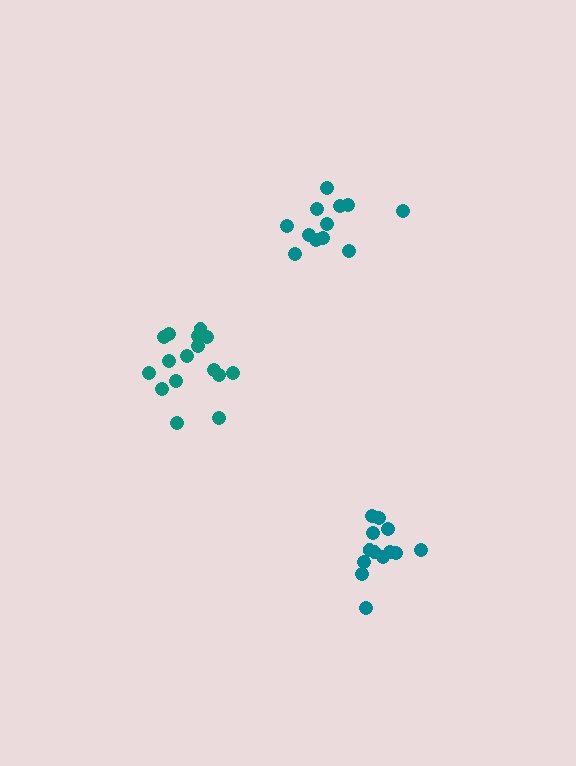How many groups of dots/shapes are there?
There are 3 groups.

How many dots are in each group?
Group 1: 13 dots, Group 2: 16 dots, Group 3: 12 dots (41 total).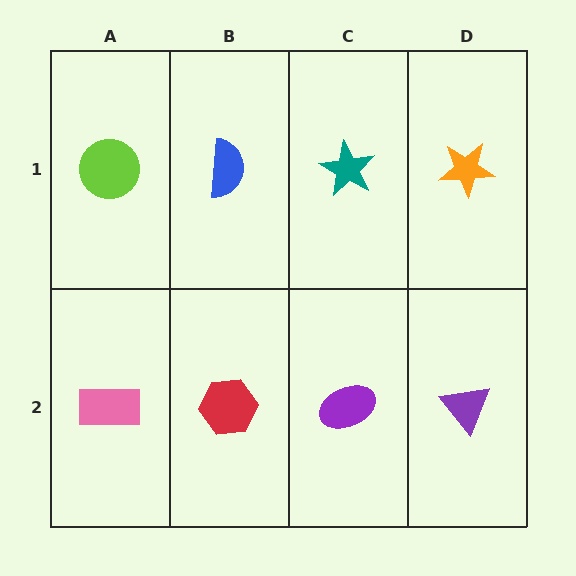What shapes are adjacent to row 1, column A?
A pink rectangle (row 2, column A), a blue semicircle (row 1, column B).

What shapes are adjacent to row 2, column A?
A lime circle (row 1, column A), a red hexagon (row 2, column B).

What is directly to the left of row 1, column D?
A teal star.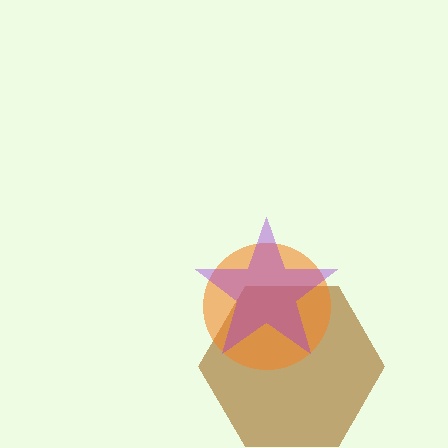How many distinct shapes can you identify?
There are 3 distinct shapes: a brown hexagon, an orange circle, a purple star.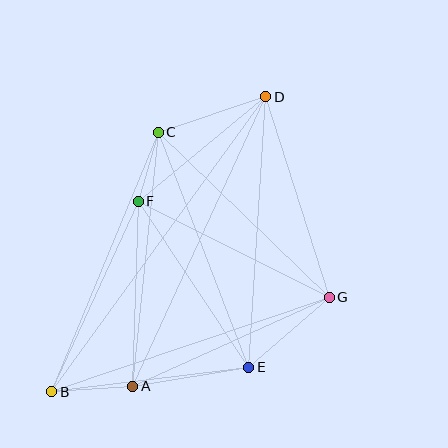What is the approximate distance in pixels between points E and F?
The distance between E and F is approximately 200 pixels.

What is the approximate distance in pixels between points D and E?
The distance between D and E is approximately 271 pixels.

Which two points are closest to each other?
Points C and F are closest to each other.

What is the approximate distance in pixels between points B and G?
The distance between B and G is approximately 293 pixels.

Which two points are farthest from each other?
Points B and D are farthest from each other.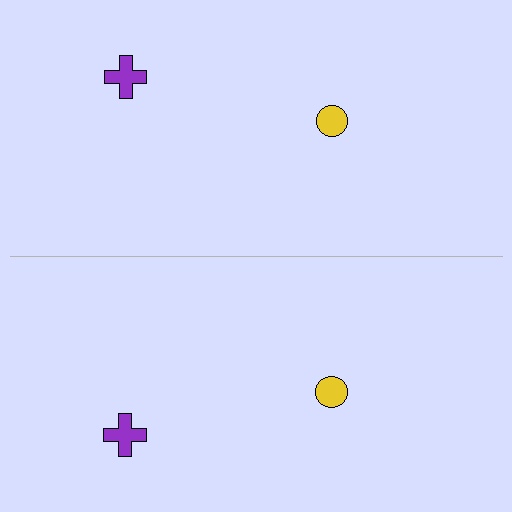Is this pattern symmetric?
Yes, this pattern has bilateral (reflection) symmetry.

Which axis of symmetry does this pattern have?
The pattern has a horizontal axis of symmetry running through the center of the image.